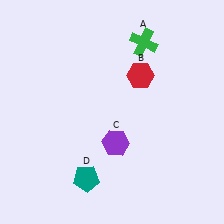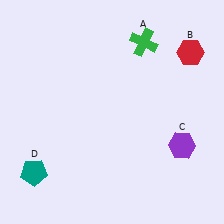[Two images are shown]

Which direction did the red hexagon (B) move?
The red hexagon (B) moved right.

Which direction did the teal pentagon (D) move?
The teal pentagon (D) moved left.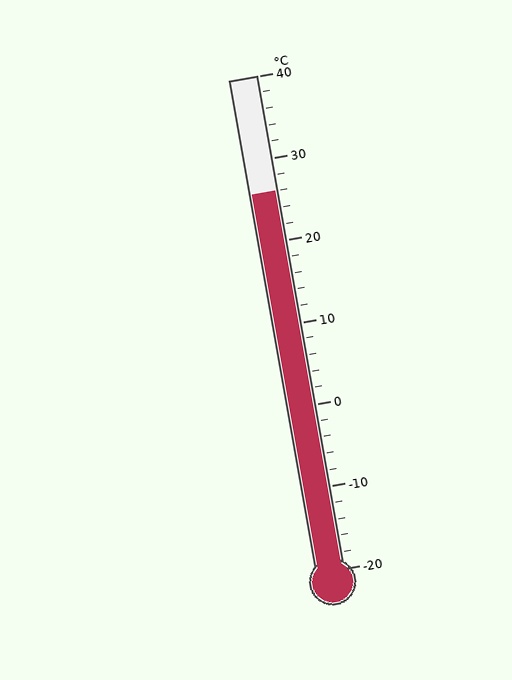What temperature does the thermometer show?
The thermometer shows approximately 26°C.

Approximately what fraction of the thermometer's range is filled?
The thermometer is filled to approximately 75% of its range.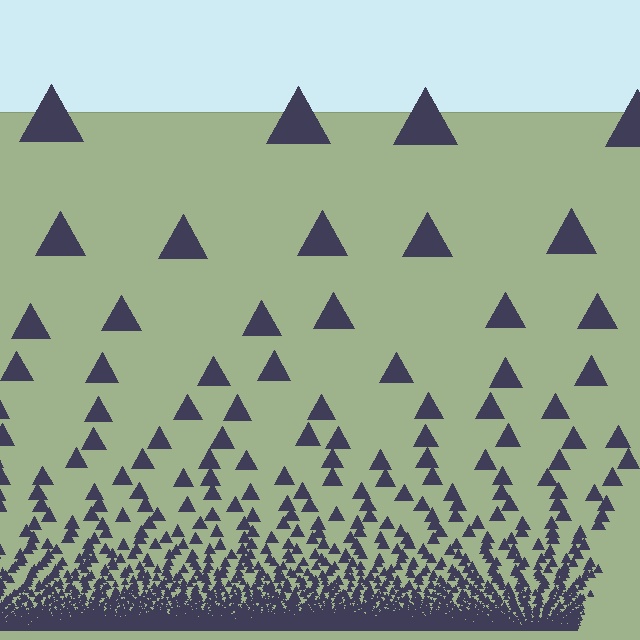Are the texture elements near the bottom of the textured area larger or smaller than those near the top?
Smaller. The gradient is inverted — elements near the bottom are smaller and denser.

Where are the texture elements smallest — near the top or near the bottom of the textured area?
Near the bottom.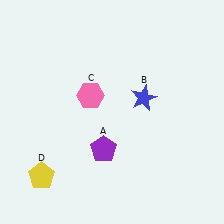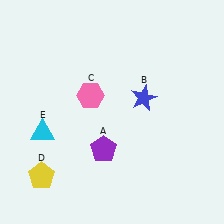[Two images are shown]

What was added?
A cyan triangle (E) was added in Image 2.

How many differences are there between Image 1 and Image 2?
There is 1 difference between the two images.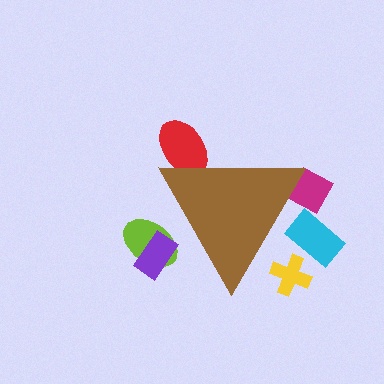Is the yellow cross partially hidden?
Yes, the yellow cross is partially hidden behind the brown triangle.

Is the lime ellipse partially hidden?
Yes, the lime ellipse is partially hidden behind the brown triangle.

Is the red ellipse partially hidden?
Yes, the red ellipse is partially hidden behind the brown triangle.